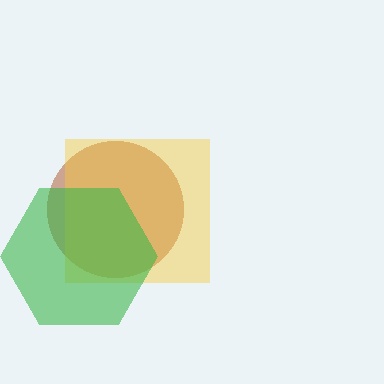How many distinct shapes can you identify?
There are 3 distinct shapes: a brown circle, a yellow square, a green hexagon.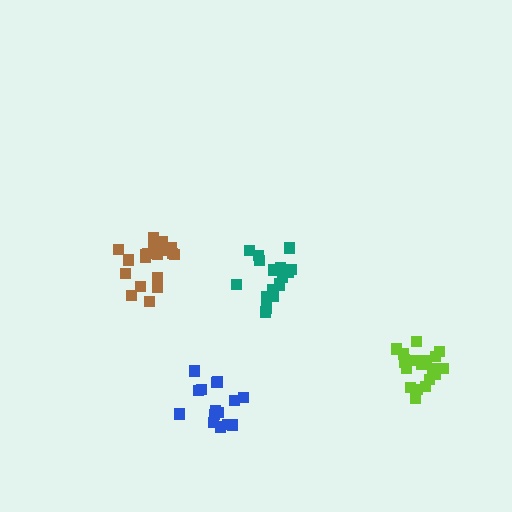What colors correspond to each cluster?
The clusters are colored: blue, teal, brown, lime.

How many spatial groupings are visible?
There are 4 spatial groupings.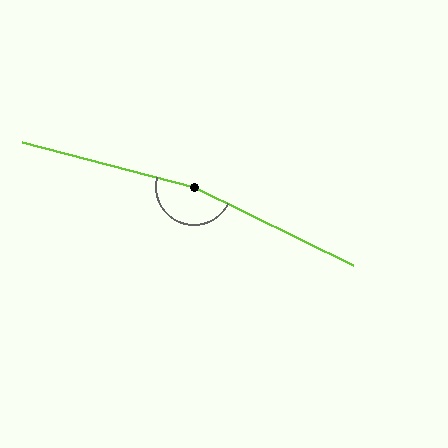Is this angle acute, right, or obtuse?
It is obtuse.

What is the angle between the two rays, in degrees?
Approximately 168 degrees.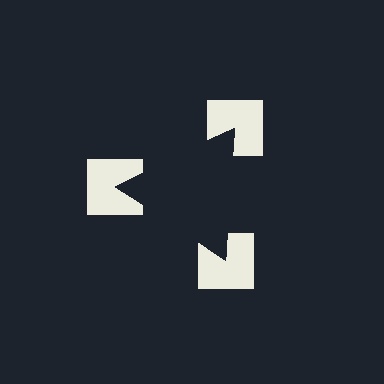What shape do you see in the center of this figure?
An illusory triangle — its edges are inferred from the aligned wedge cuts in the notched squares, not physically drawn.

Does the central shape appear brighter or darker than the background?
It typically appears slightly darker than the background, even though no actual brightness change is drawn.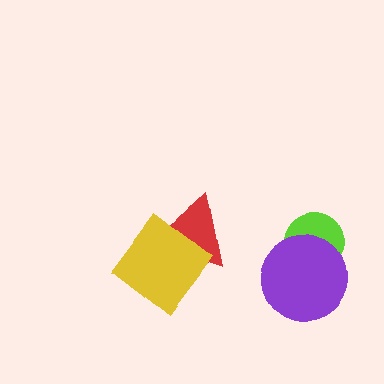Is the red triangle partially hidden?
Yes, it is partially covered by another shape.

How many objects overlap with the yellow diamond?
1 object overlaps with the yellow diamond.